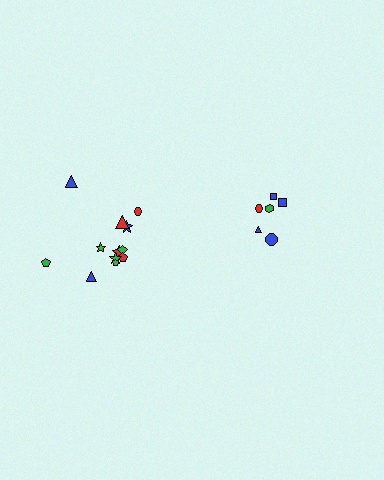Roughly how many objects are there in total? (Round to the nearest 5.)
Roughly 20 objects in total.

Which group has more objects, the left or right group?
The left group.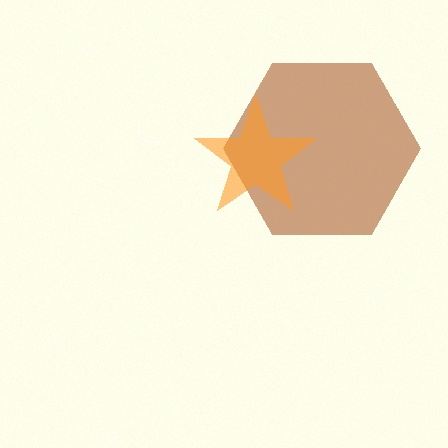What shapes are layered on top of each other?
The layered shapes are: a brown hexagon, an orange star.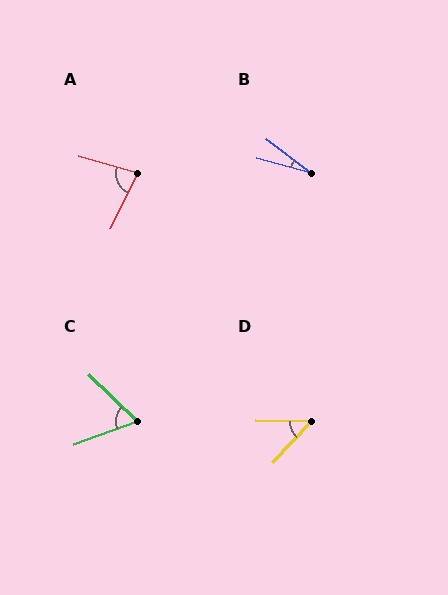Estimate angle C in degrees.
Approximately 64 degrees.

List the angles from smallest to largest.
B (22°), D (47°), C (64°), A (79°).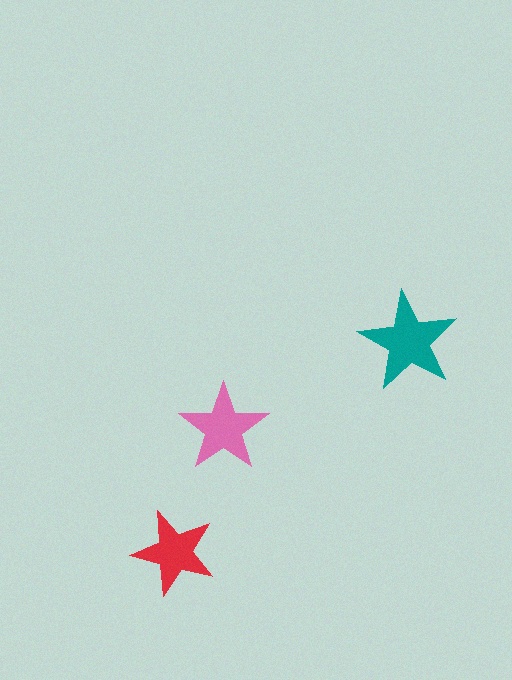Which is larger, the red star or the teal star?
The teal one.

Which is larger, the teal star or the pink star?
The teal one.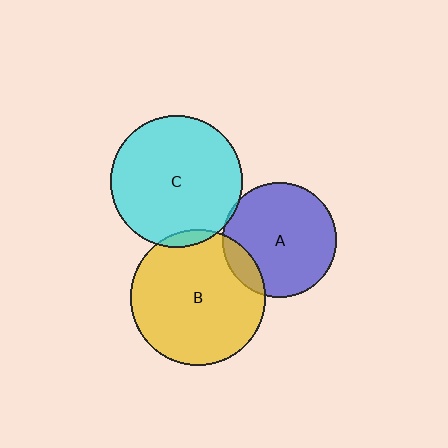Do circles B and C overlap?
Yes.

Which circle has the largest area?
Circle B (yellow).